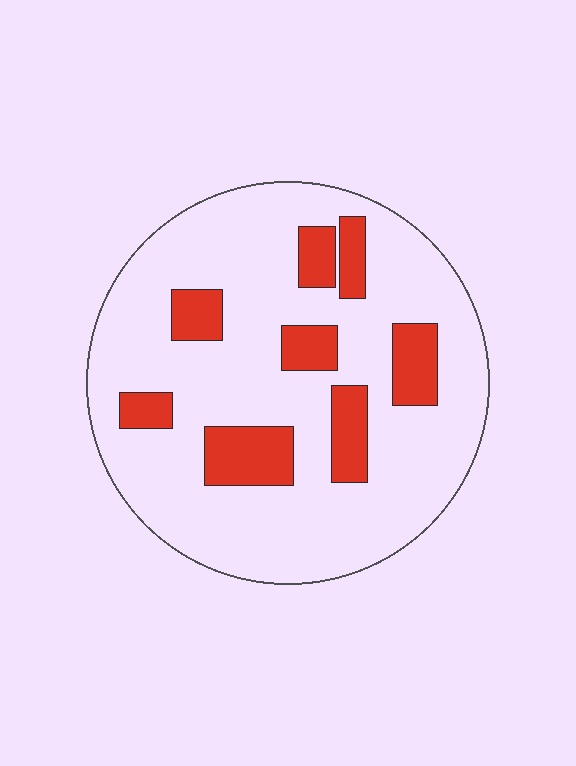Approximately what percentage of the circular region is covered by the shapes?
Approximately 20%.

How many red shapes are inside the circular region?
8.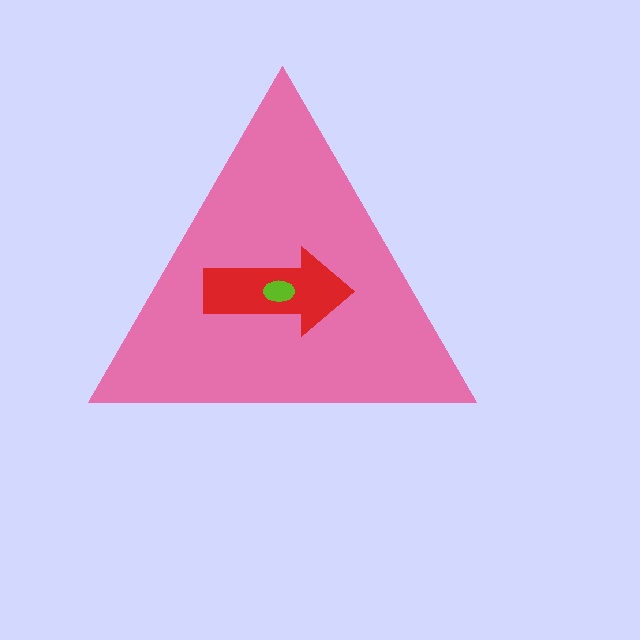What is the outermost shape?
The pink triangle.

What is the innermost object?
The lime ellipse.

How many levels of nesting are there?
3.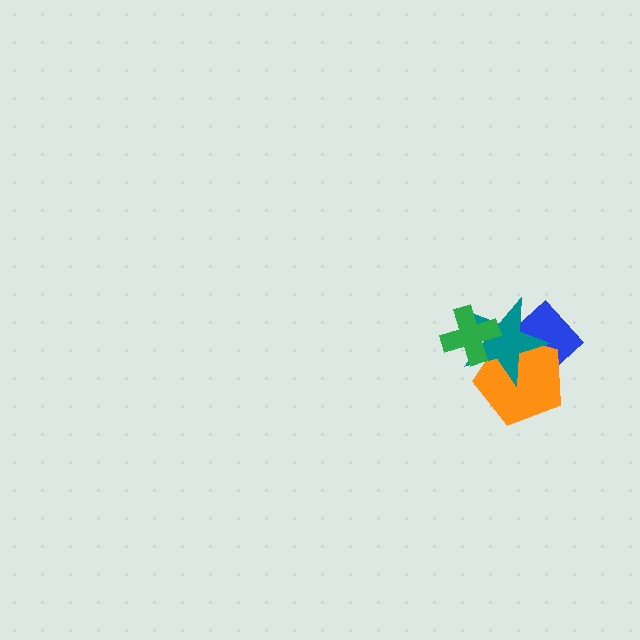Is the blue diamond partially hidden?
Yes, it is partially covered by another shape.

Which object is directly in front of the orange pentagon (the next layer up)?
The teal star is directly in front of the orange pentagon.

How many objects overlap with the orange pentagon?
3 objects overlap with the orange pentagon.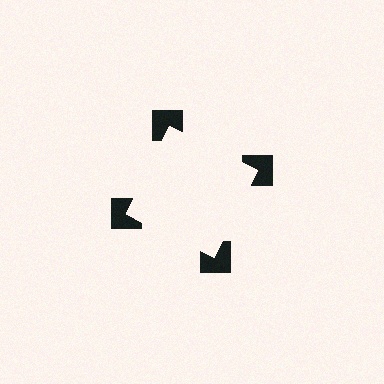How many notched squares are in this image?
There are 4 — one at each vertex of the illusory square.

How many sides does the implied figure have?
4 sides.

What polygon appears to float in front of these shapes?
An illusory square — its edges are inferred from the aligned wedge cuts in the notched squares, not physically drawn.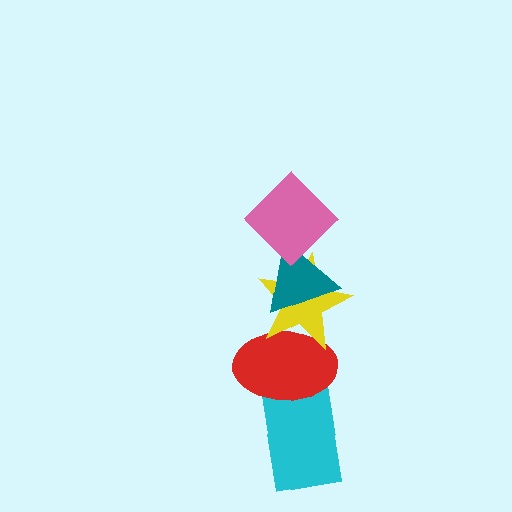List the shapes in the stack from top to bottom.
From top to bottom: the pink diamond, the teal triangle, the yellow star, the red ellipse, the cyan rectangle.